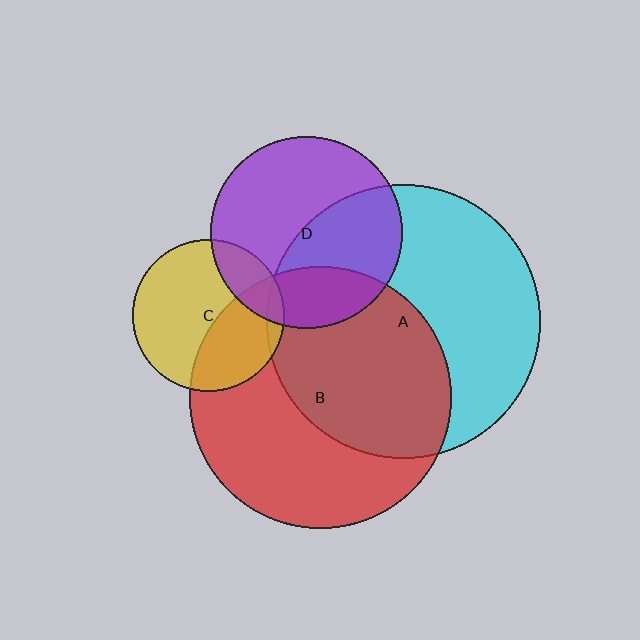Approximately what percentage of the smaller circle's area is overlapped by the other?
Approximately 20%.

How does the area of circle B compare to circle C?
Approximately 3.0 times.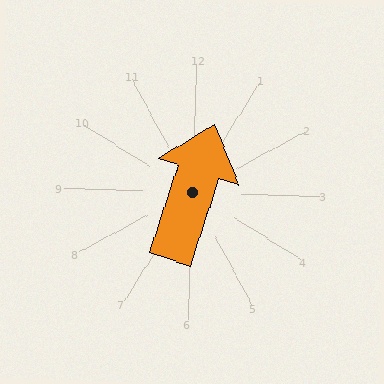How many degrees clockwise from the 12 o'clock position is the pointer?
Approximately 17 degrees.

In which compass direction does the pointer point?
North.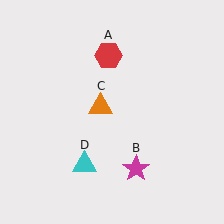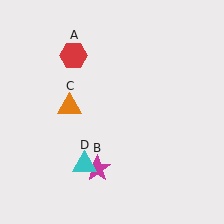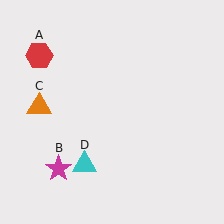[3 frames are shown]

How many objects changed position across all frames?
3 objects changed position: red hexagon (object A), magenta star (object B), orange triangle (object C).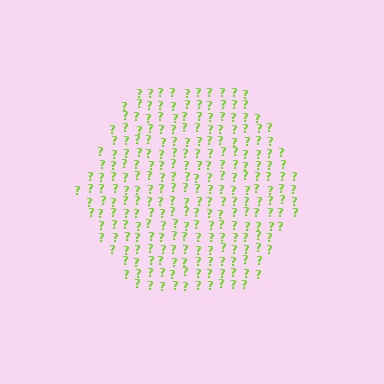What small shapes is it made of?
It is made of small question marks.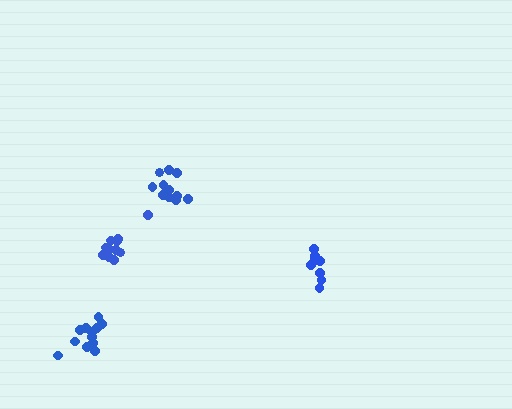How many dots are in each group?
Group 1: 11 dots, Group 2: 11 dots, Group 3: 8 dots, Group 4: 12 dots (42 total).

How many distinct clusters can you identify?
There are 4 distinct clusters.